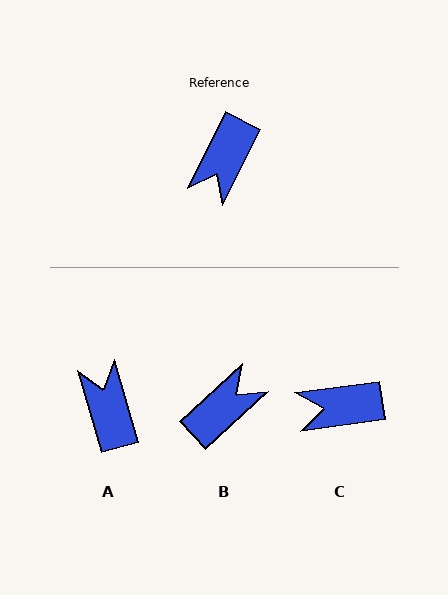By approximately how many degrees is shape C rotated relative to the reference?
Approximately 56 degrees clockwise.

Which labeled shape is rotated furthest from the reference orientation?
B, about 159 degrees away.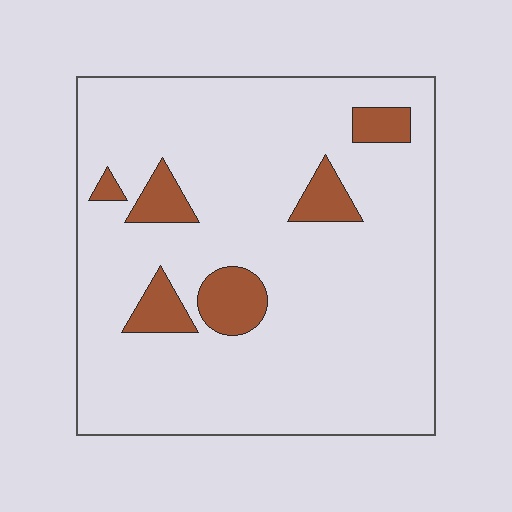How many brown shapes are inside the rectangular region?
6.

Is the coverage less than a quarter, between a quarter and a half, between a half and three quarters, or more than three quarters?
Less than a quarter.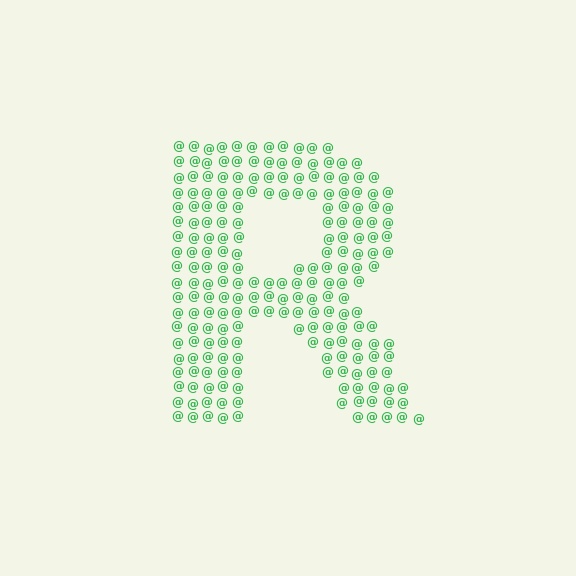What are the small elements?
The small elements are at signs.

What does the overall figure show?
The overall figure shows the letter R.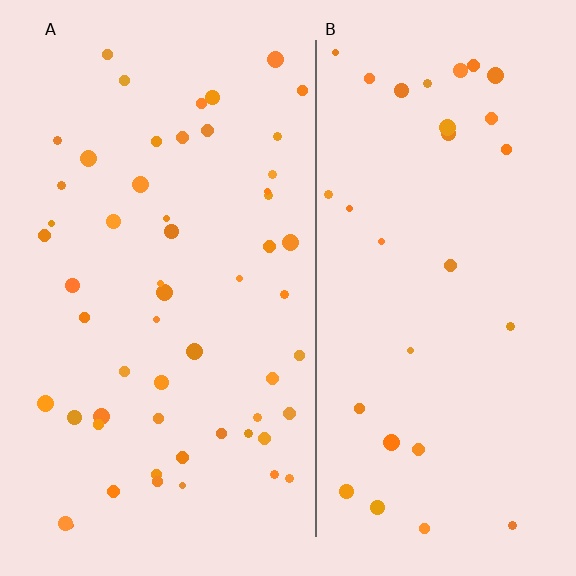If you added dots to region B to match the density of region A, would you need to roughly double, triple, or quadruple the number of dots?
Approximately double.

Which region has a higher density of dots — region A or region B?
A (the left).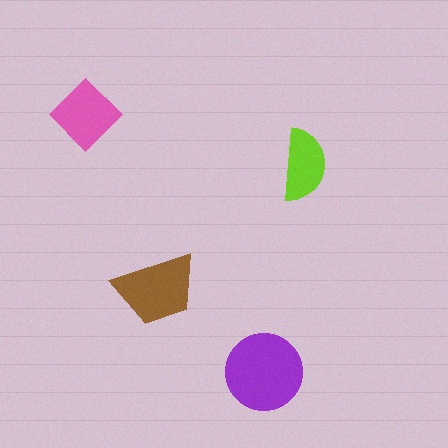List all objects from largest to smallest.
The purple circle, the brown trapezoid, the pink diamond, the lime semicircle.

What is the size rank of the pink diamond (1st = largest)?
3rd.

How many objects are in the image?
There are 4 objects in the image.